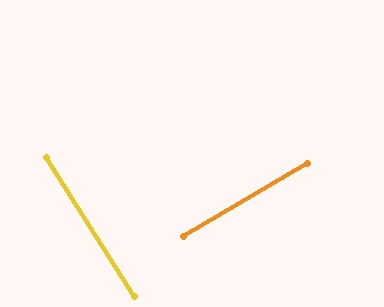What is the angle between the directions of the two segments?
Approximately 88 degrees.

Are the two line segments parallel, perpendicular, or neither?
Perpendicular — they meet at approximately 88°.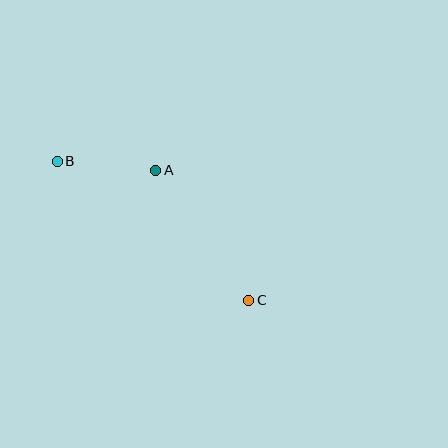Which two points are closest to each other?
Points A and B are closest to each other.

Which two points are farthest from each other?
Points B and C are farthest from each other.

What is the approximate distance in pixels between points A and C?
The distance between A and C is approximately 160 pixels.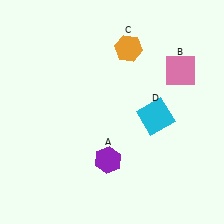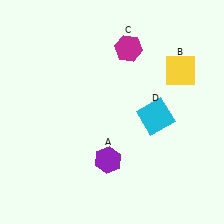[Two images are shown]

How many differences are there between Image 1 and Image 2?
There are 2 differences between the two images.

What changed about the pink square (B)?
In Image 1, B is pink. In Image 2, it changed to yellow.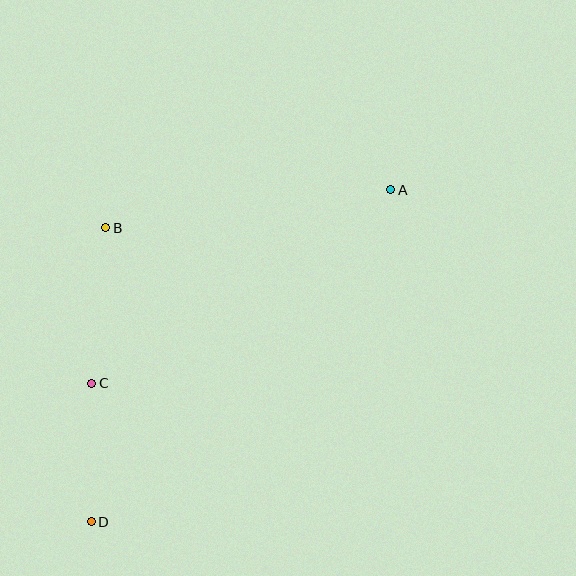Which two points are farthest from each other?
Points A and D are farthest from each other.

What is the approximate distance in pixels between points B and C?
The distance between B and C is approximately 156 pixels.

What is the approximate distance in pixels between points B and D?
The distance between B and D is approximately 294 pixels.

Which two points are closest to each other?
Points C and D are closest to each other.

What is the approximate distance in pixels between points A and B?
The distance between A and B is approximately 287 pixels.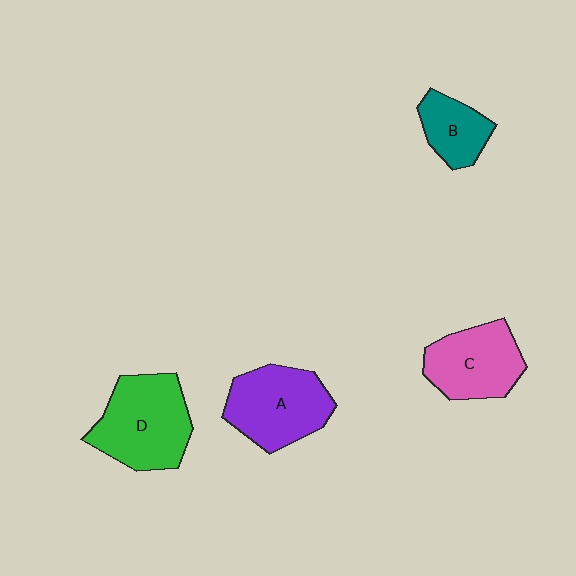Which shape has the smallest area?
Shape B (teal).